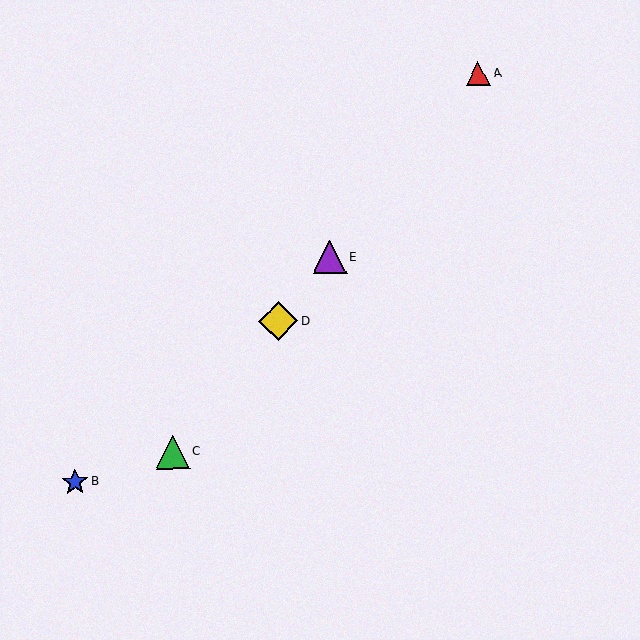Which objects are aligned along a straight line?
Objects A, C, D, E are aligned along a straight line.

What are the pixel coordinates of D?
Object D is at (278, 321).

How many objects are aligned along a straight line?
4 objects (A, C, D, E) are aligned along a straight line.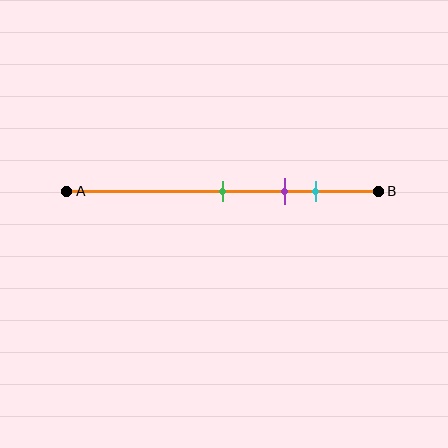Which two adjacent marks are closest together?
The purple and cyan marks are the closest adjacent pair.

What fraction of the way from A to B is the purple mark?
The purple mark is approximately 70% (0.7) of the way from A to B.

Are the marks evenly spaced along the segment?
Yes, the marks are approximately evenly spaced.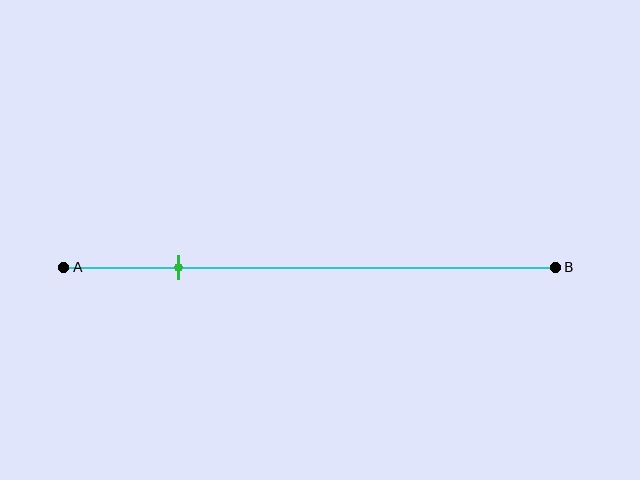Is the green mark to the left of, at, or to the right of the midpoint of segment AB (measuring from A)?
The green mark is to the left of the midpoint of segment AB.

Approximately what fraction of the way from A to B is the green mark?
The green mark is approximately 25% of the way from A to B.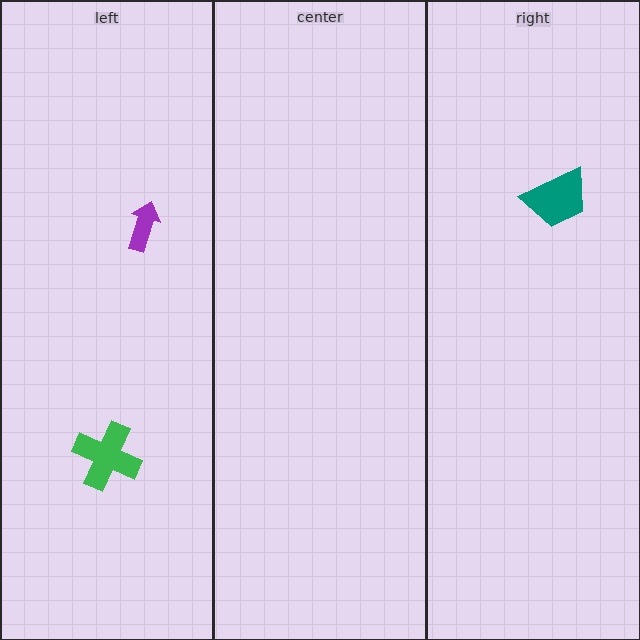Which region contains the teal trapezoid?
The right region.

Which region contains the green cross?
The left region.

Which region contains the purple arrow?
The left region.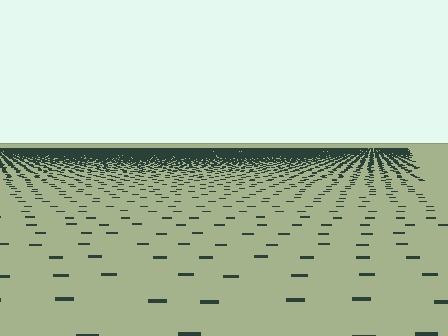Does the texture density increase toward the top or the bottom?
Density increases toward the top.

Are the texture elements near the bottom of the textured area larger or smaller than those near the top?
Larger. Near the bottom, elements are closer to the viewer and appear at a bigger on-screen size.